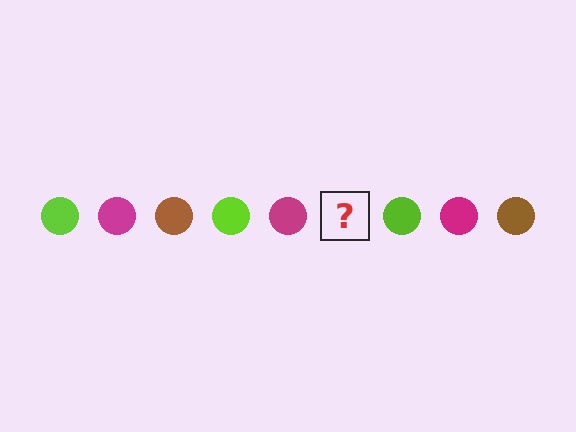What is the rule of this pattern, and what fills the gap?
The rule is that the pattern cycles through lime, magenta, brown circles. The gap should be filled with a brown circle.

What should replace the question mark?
The question mark should be replaced with a brown circle.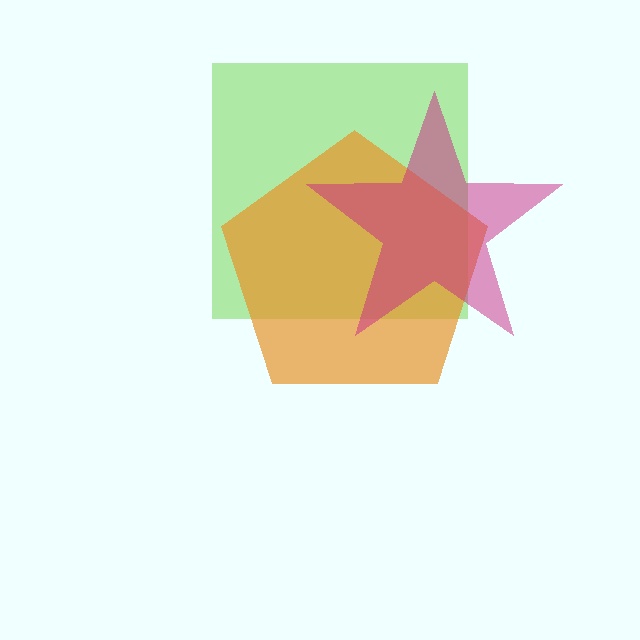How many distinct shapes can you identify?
There are 3 distinct shapes: a lime square, an orange pentagon, a magenta star.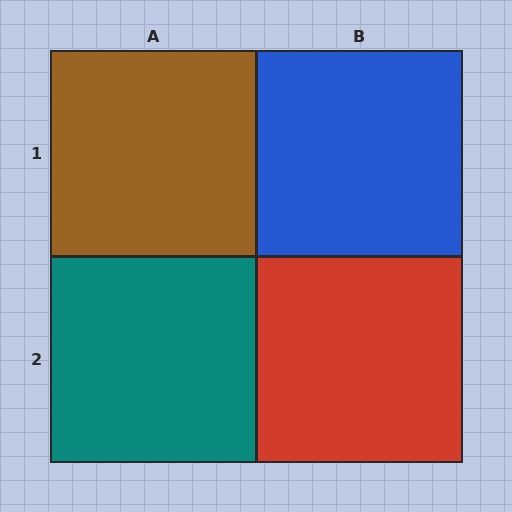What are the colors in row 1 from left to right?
Brown, blue.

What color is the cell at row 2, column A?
Teal.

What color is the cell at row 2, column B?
Red.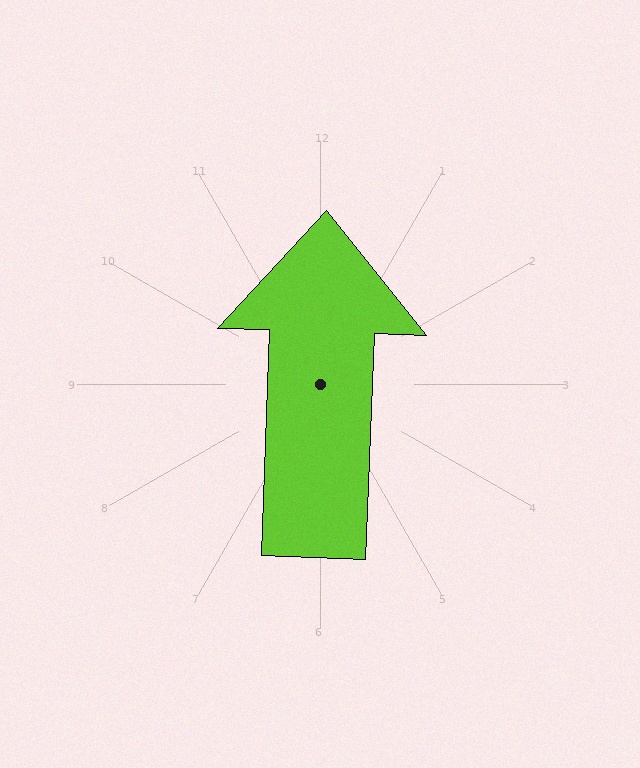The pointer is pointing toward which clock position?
Roughly 12 o'clock.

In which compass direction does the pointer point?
North.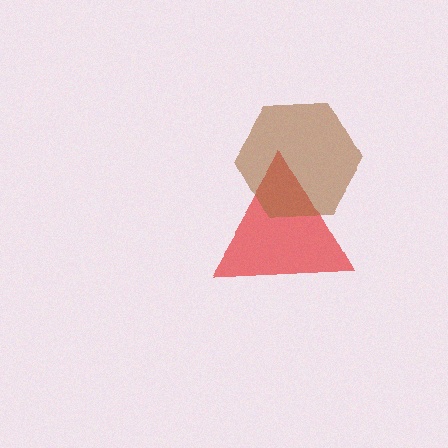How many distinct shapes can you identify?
There are 2 distinct shapes: a red triangle, a brown hexagon.